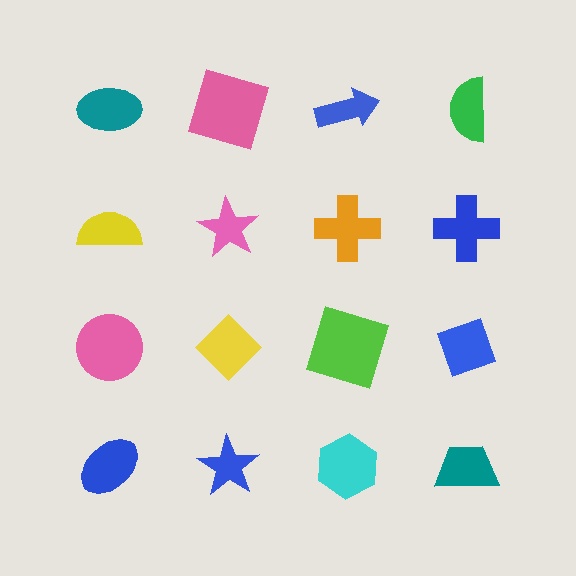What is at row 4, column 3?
A cyan hexagon.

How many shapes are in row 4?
4 shapes.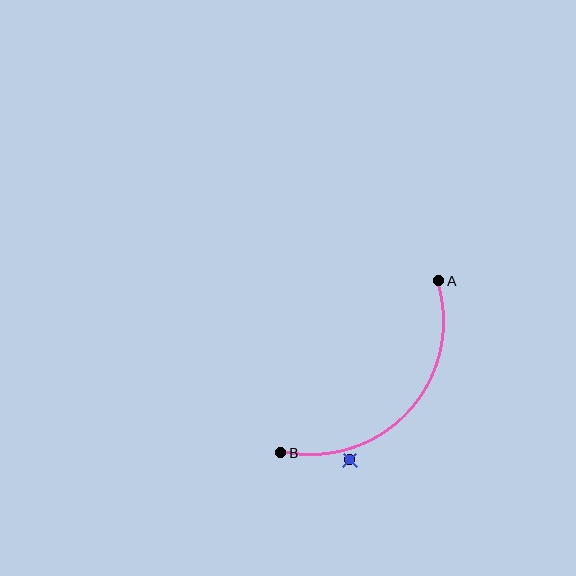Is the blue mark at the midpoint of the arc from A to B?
No — the blue mark does not lie on the arc at all. It sits slightly outside the curve.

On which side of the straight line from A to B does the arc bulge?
The arc bulges below and to the right of the straight line connecting A and B.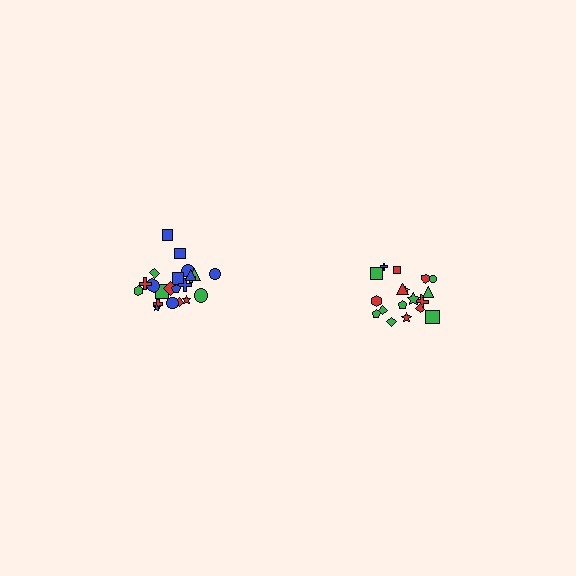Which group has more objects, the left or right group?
The left group.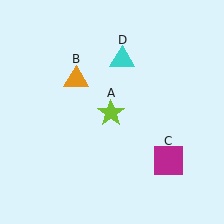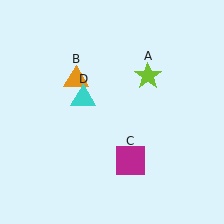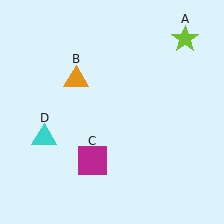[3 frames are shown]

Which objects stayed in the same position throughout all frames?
Orange triangle (object B) remained stationary.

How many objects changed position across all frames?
3 objects changed position: lime star (object A), magenta square (object C), cyan triangle (object D).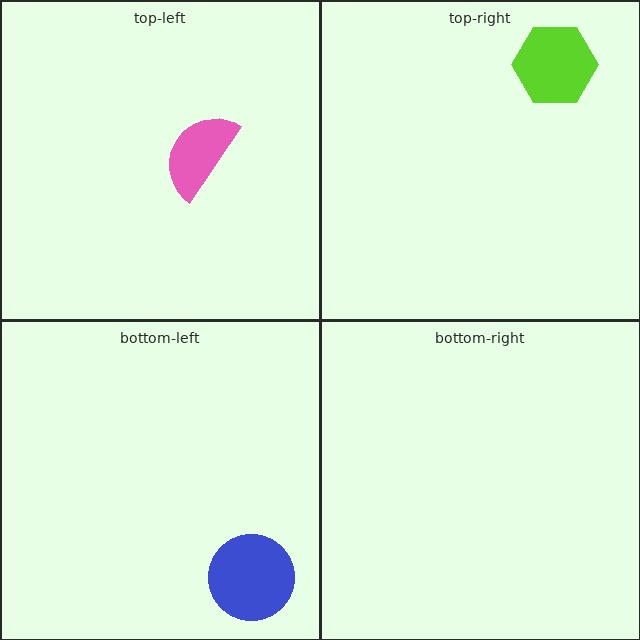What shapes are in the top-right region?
The lime hexagon.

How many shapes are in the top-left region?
1.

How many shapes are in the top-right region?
1.